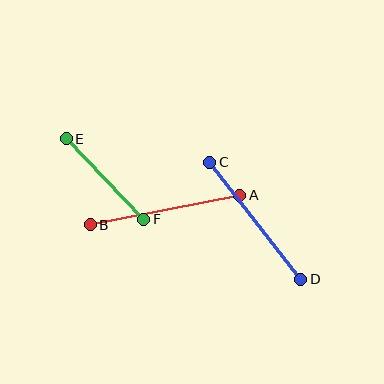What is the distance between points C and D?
The distance is approximately 148 pixels.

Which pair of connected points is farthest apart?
Points A and B are farthest apart.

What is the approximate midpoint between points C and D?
The midpoint is at approximately (255, 221) pixels.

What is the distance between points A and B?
The distance is approximately 153 pixels.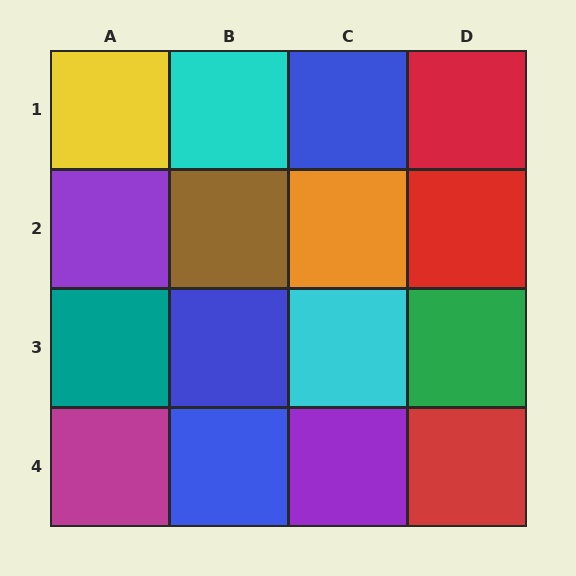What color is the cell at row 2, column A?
Purple.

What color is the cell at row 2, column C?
Orange.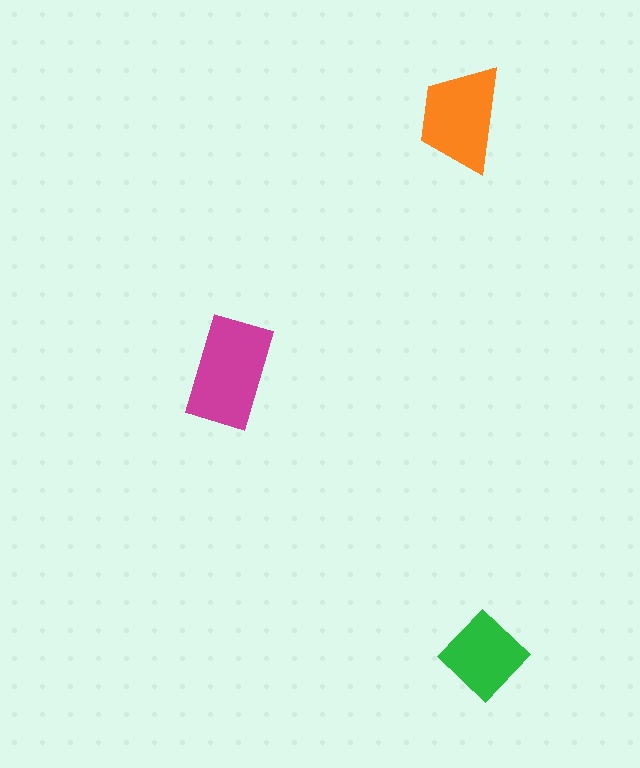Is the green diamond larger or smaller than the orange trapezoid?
Smaller.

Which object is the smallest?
The green diamond.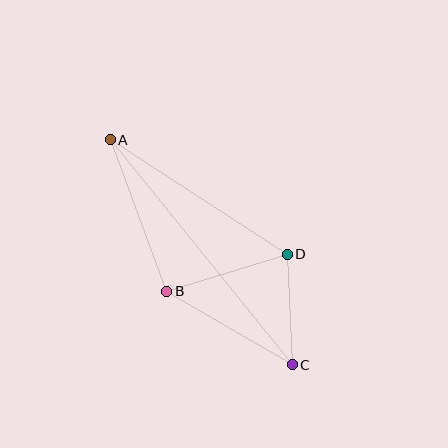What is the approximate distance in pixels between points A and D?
The distance between A and D is approximately 211 pixels.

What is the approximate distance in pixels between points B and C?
The distance between B and C is approximately 146 pixels.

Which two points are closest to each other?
Points C and D are closest to each other.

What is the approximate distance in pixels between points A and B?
The distance between A and B is approximately 162 pixels.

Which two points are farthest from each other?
Points A and C are farthest from each other.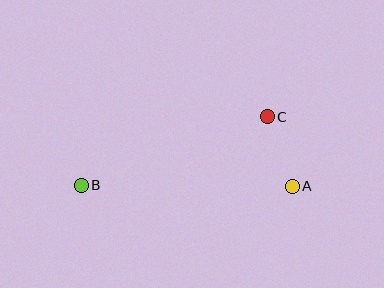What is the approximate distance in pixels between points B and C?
The distance between B and C is approximately 198 pixels.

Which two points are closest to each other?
Points A and C are closest to each other.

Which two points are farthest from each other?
Points A and B are farthest from each other.